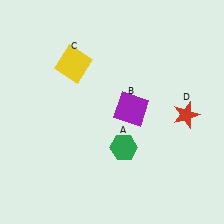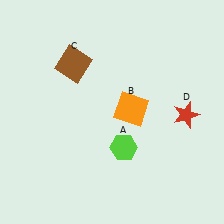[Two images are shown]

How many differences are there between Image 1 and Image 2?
There are 3 differences between the two images.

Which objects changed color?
A changed from green to lime. B changed from purple to orange. C changed from yellow to brown.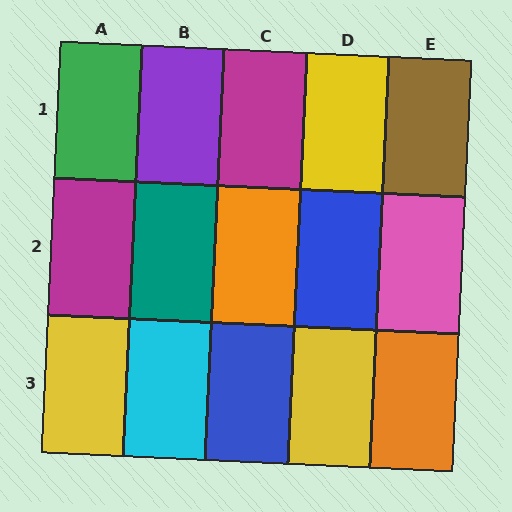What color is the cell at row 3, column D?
Yellow.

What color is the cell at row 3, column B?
Cyan.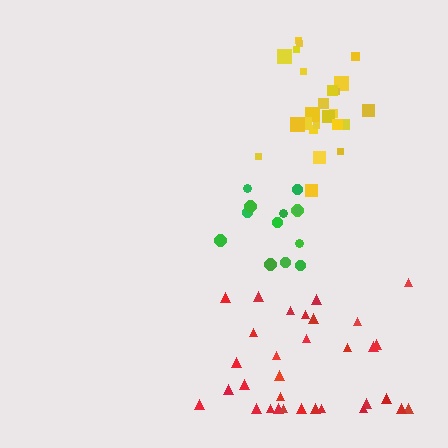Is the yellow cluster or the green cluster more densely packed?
Yellow.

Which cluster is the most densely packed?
Yellow.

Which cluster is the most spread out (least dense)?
Red.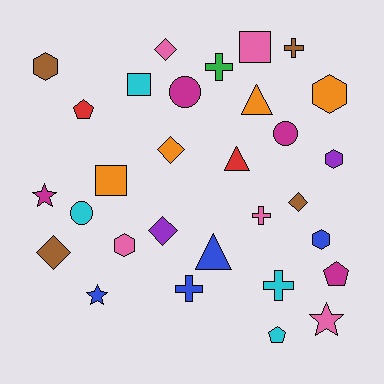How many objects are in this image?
There are 30 objects.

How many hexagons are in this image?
There are 5 hexagons.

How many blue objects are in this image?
There are 4 blue objects.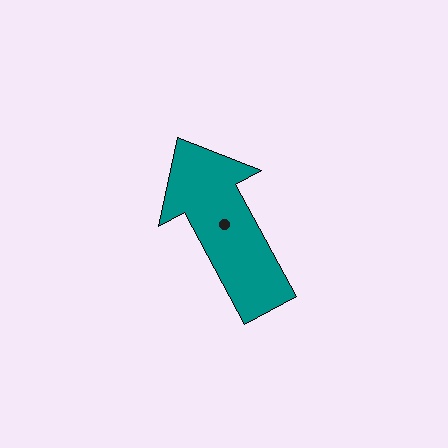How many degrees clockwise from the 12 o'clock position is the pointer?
Approximately 332 degrees.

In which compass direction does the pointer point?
Northwest.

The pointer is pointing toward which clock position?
Roughly 11 o'clock.